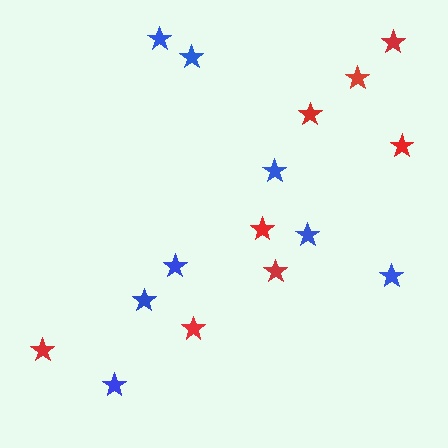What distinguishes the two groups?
There are 2 groups: one group of blue stars (8) and one group of red stars (8).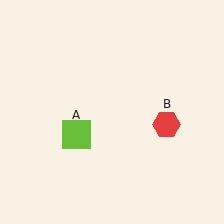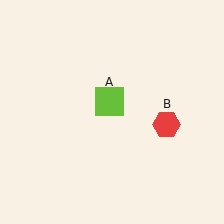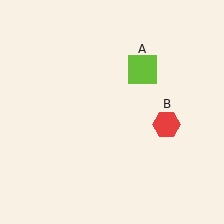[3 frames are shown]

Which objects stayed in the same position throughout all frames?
Red hexagon (object B) remained stationary.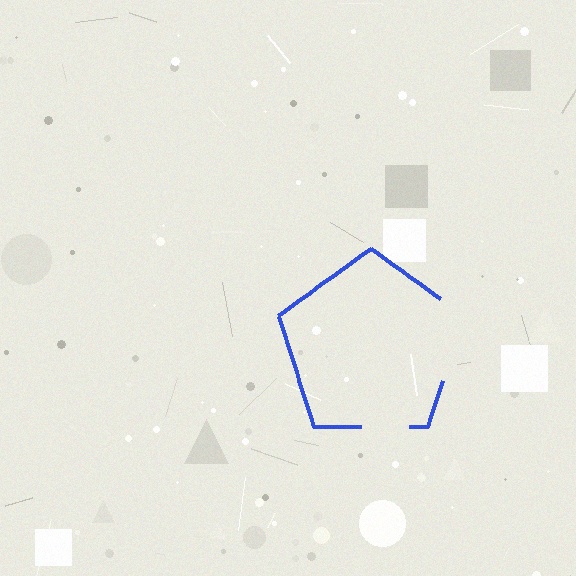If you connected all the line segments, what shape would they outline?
They would outline a pentagon.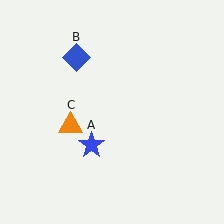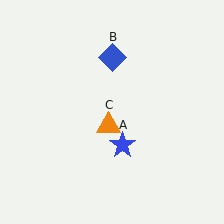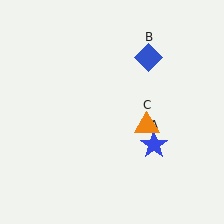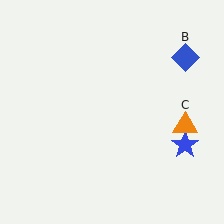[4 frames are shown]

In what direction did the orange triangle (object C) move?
The orange triangle (object C) moved right.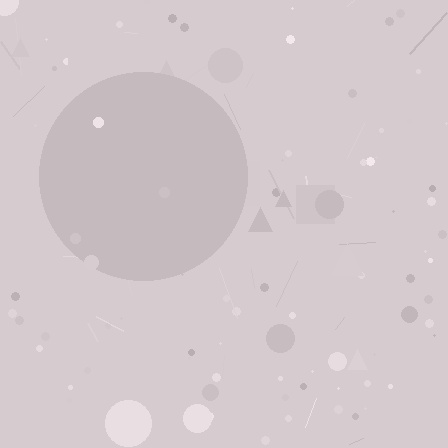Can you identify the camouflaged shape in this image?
The camouflaged shape is a circle.